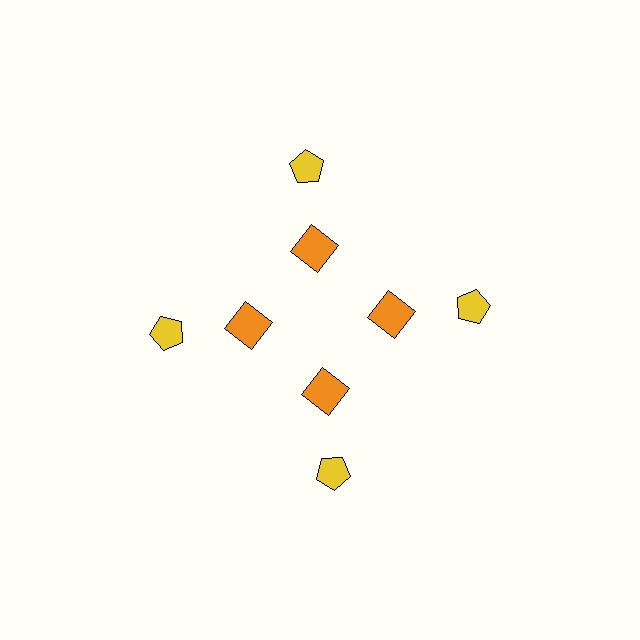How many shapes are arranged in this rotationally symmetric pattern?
There are 8 shapes, arranged in 4 groups of 2.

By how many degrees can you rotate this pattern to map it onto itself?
The pattern maps onto itself every 90 degrees of rotation.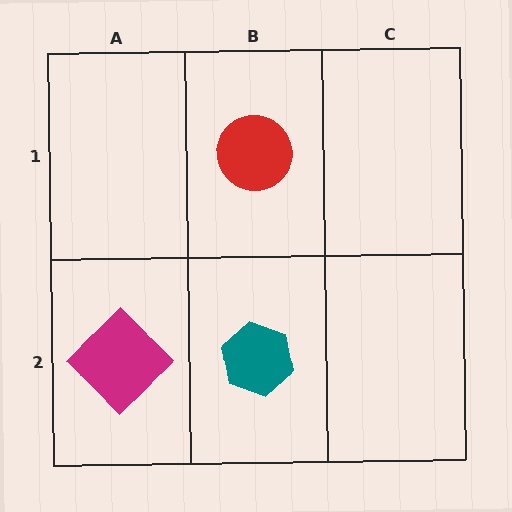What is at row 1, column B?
A red circle.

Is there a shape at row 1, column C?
No, that cell is empty.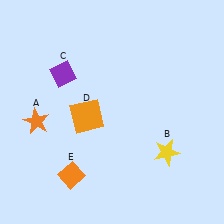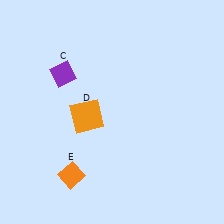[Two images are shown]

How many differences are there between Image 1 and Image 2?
There are 2 differences between the two images.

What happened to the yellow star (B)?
The yellow star (B) was removed in Image 2. It was in the bottom-right area of Image 1.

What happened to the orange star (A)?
The orange star (A) was removed in Image 2. It was in the bottom-left area of Image 1.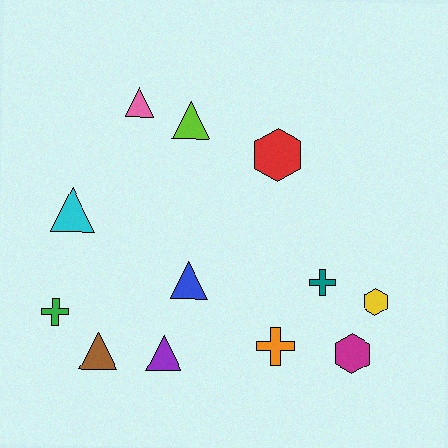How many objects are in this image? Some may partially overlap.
There are 12 objects.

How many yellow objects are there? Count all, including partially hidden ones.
There is 1 yellow object.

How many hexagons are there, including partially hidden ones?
There are 3 hexagons.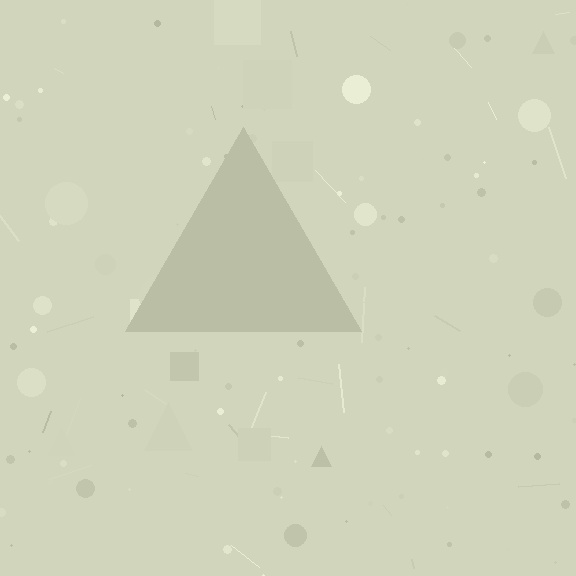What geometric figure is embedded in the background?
A triangle is embedded in the background.